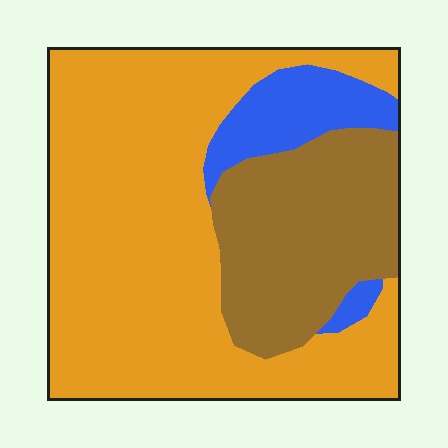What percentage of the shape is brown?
Brown covers around 25% of the shape.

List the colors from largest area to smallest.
From largest to smallest: orange, brown, blue.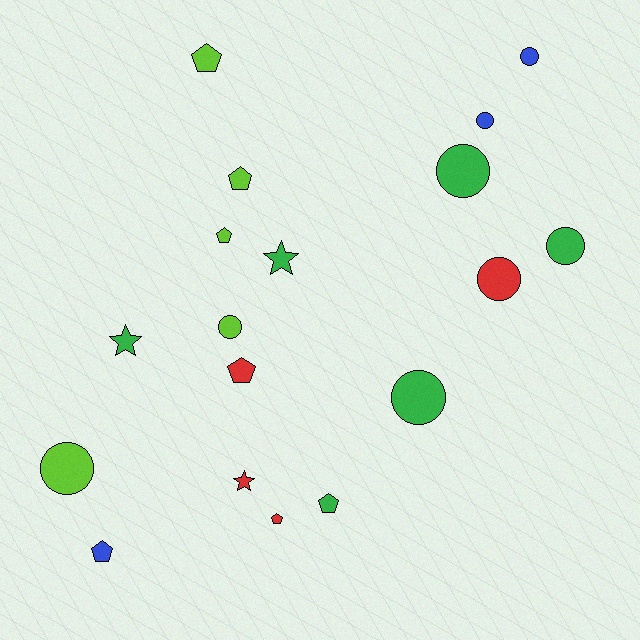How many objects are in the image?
There are 18 objects.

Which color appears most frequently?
Green, with 6 objects.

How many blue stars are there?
There are no blue stars.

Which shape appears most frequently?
Circle, with 8 objects.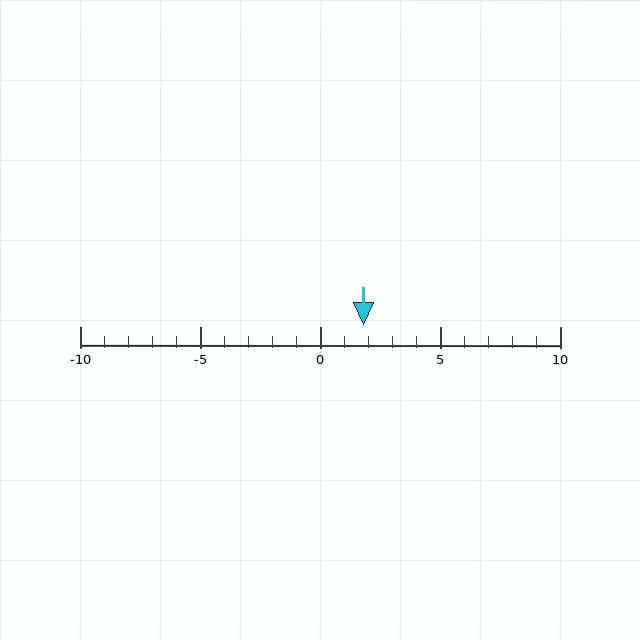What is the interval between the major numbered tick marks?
The major tick marks are spaced 5 units apart.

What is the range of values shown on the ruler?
The ruler shows values from -10 to 10.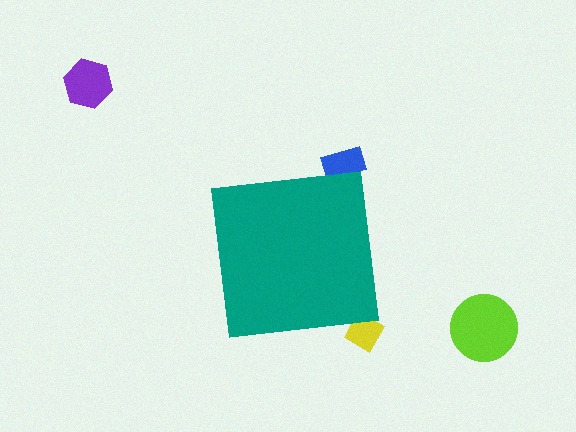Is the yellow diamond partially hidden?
Yes, the yellow diamond is partially hidden behind the teal square.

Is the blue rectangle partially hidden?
Yes, the blue rectangle is partially hidden behind the teal square.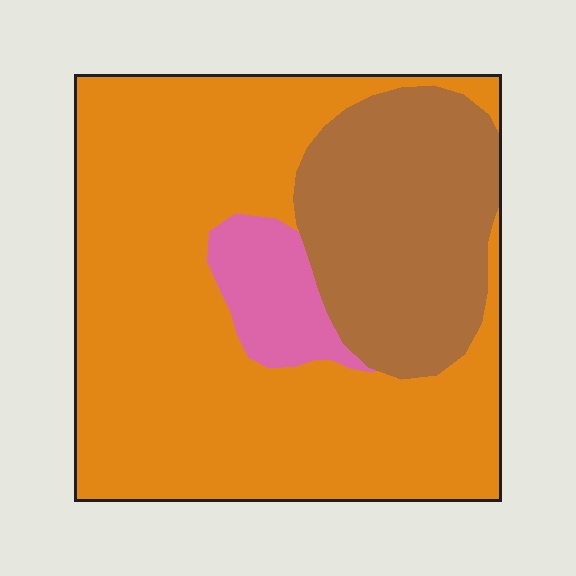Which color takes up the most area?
Orange, at roughly 65%.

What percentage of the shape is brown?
Brown covers roughly 25% of the shape.